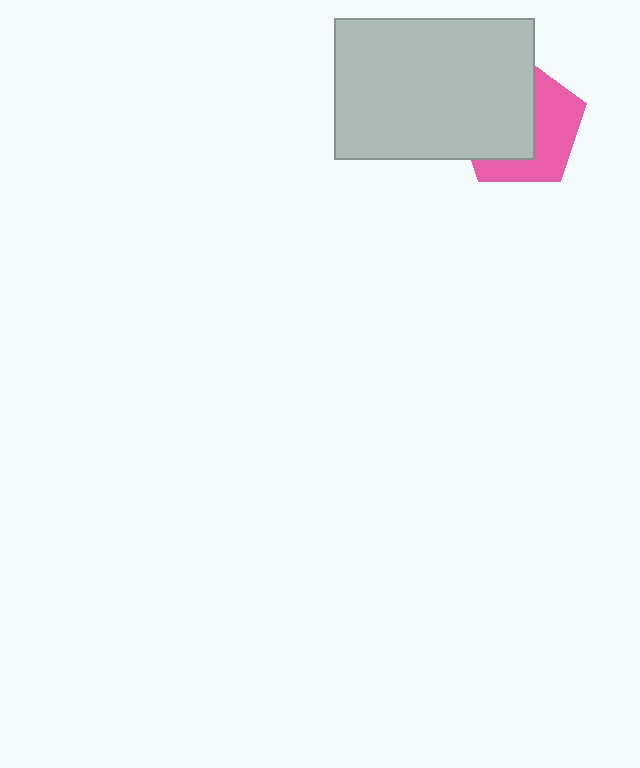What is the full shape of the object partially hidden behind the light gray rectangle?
The partially hidden object is a pink pentagon.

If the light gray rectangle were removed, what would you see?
You would see the complete pink pentagon.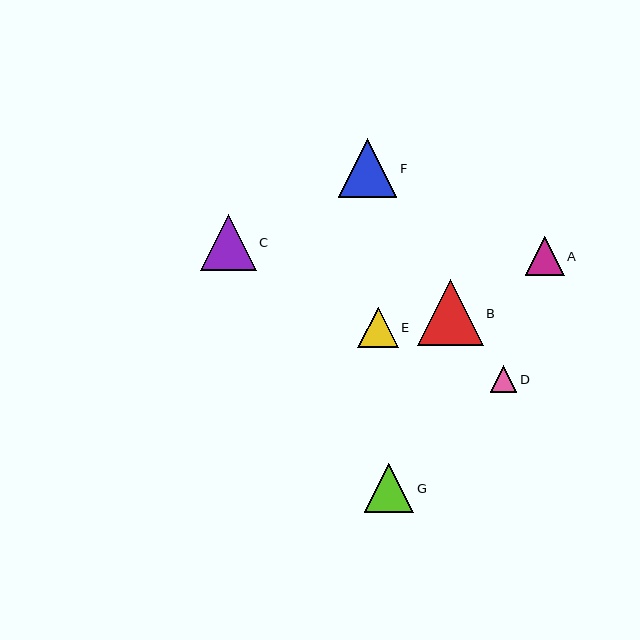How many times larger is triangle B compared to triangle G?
Triangle B is approximately 1.3 times the size of triangle G.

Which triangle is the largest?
Triangle B is the largest with a size of approximately 66 pixels.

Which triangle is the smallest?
Triangle D is the smallest with a size of approximately 26 pixels.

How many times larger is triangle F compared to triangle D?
Triangle F is approximately 2.2 times the size of triangle D.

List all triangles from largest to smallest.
From largest to smallest: B, F, C, G, E, A, D.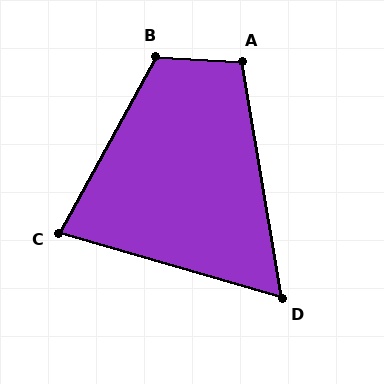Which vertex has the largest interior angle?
B, at approximately 116 degrees.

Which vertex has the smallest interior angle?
D, at approximately 64 degrees.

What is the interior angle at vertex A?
Approximately 103 degrees (obtuse).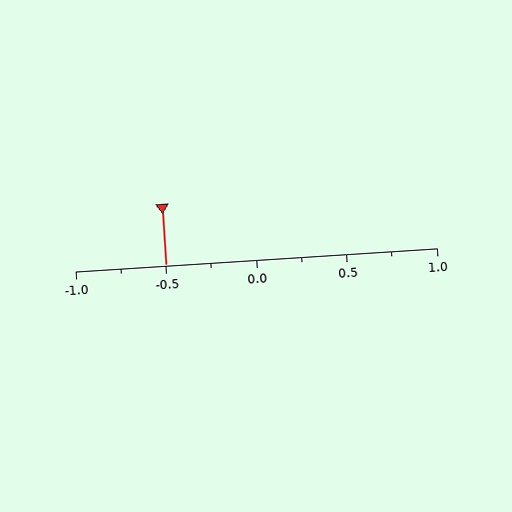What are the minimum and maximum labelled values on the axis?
The axis runs from -1.0 to 1.0.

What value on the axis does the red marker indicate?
The marker indicates approximately -0.5.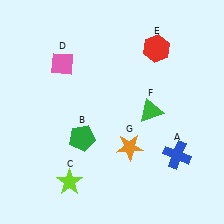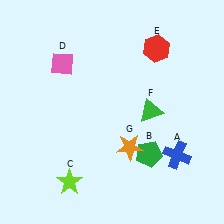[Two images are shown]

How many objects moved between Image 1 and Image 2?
1 object moved between the two images.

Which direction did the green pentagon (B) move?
The green pentagon (B) moved right.